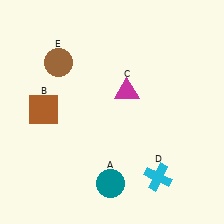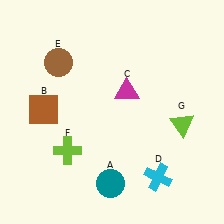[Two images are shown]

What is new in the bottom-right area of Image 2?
A lime triangle (G) was added in the bottom-right area of Image 2.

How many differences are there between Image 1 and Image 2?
There are 2 differences between the two images.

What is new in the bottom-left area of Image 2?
A lime cross (F) was added in the bottom-left area of Image 2.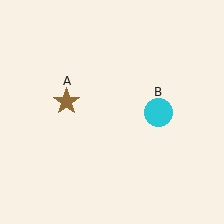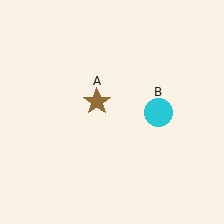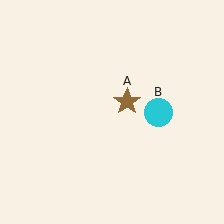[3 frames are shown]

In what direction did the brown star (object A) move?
The brown star (object A) moved right.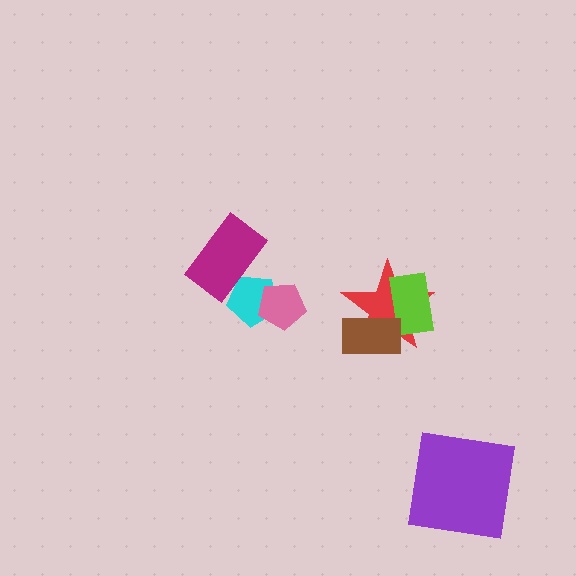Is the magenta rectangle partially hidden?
No, no other shape covers it.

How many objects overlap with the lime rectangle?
2 objects overlap with the lime rectangle.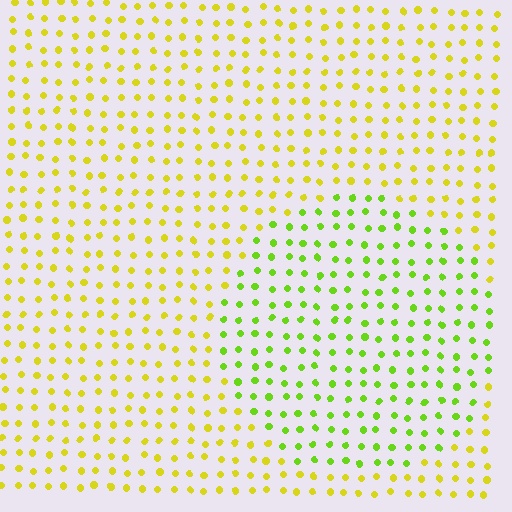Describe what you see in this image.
The image is filled with small yellow elements in a uniform arrangement. A circle-shaped region is visible where the elements are tinted to a slightly different hue, forming a subtle color boundary.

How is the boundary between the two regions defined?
The boundary is defined purely by a slight shift in hue (about 36 degrees). Spacing, size, and orientation are identical on both sides.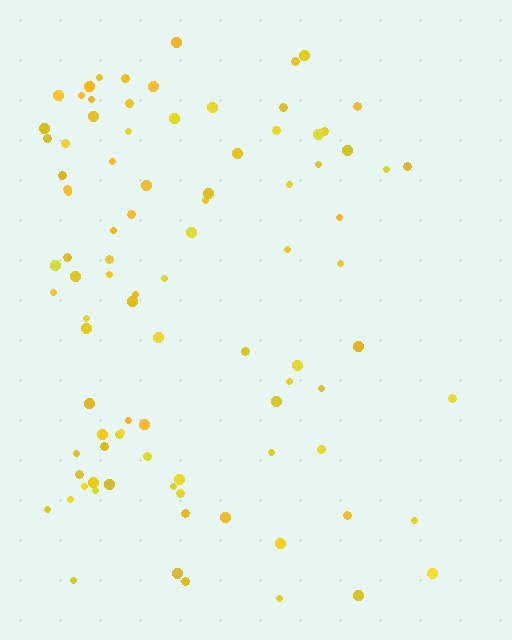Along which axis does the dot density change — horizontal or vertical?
Horizontal.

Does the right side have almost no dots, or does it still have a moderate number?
Still a moderate number, just noticeably fewer than the left.